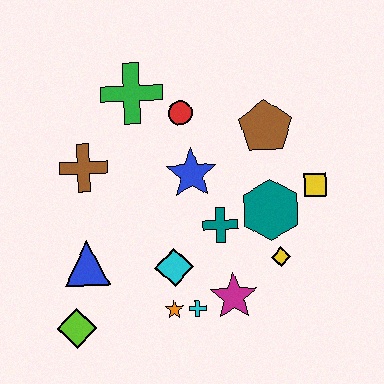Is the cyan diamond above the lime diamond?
Yes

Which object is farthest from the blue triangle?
The yellow square is farthest from the blue triangle.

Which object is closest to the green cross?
The red circle is closest to the green cross.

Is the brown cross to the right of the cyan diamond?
No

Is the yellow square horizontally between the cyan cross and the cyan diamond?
No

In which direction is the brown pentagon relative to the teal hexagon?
The brown pentagon is above the teal hexagon.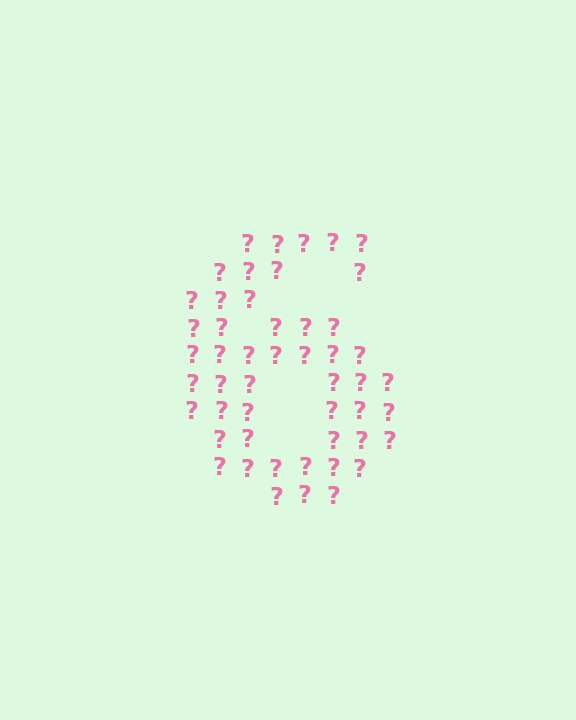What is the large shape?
The large shape is the digit 6.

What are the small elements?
The small elements are question marks.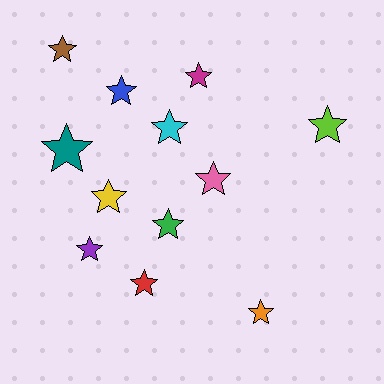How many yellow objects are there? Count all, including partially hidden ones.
There is 1 yellow object.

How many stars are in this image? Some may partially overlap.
There are 12 stars.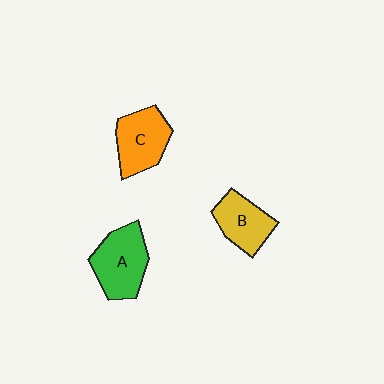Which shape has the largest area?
Shape A (green).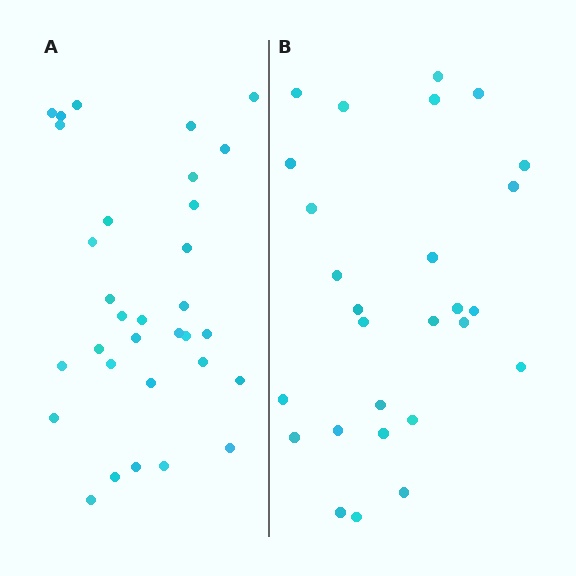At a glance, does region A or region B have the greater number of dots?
Region A (the left region) has more dots.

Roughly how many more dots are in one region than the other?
Region A has about 5 more dots than region B.